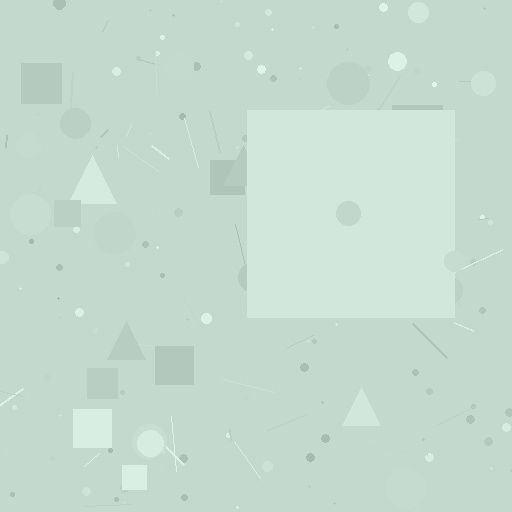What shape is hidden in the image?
A square is hidden in the image.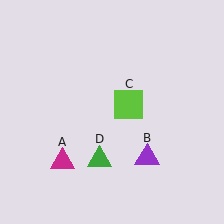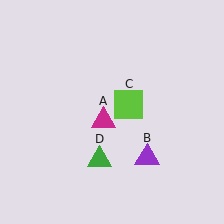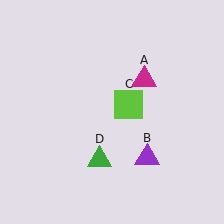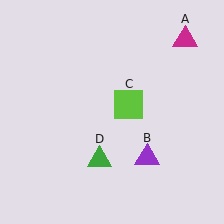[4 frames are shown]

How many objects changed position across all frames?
1 object changed position: magenta triangle (object A).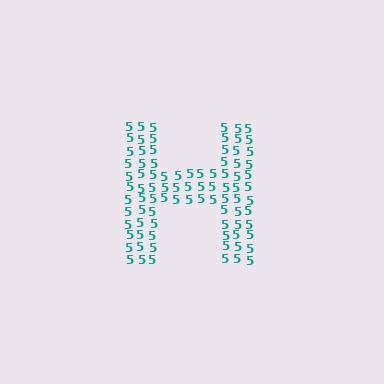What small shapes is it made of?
It is made of small digit 5's.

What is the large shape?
The large shape is the letter H.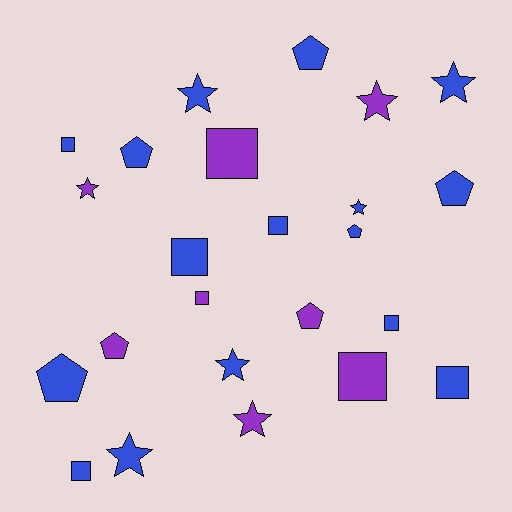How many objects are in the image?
There are 24 objects.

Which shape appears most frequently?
Square, with 9 objects.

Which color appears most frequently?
Blue, with 16 objects.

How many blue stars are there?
There are 5 blue stars.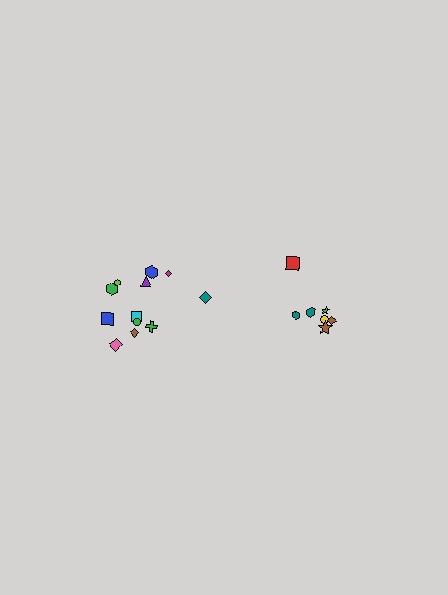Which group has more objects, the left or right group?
The left group.